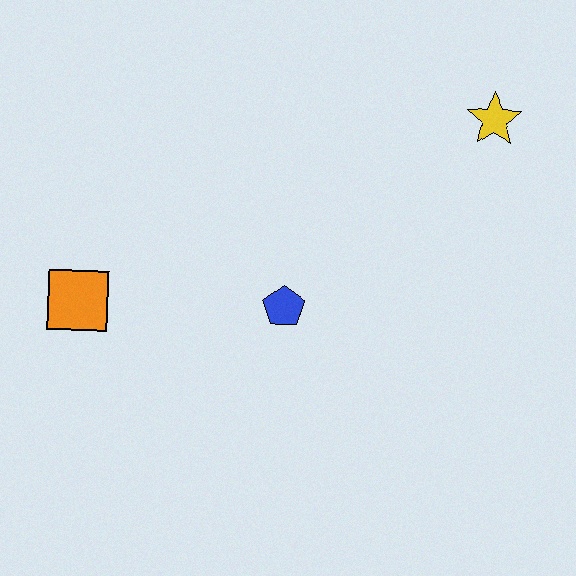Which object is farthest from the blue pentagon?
The yellow star is farthest from the blue pentagon.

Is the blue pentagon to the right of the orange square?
Yes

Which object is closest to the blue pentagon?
The orange square is closest to the blue pentagon.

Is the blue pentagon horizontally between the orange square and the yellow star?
Yes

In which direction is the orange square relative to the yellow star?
The orange square is to the left of the yellow star.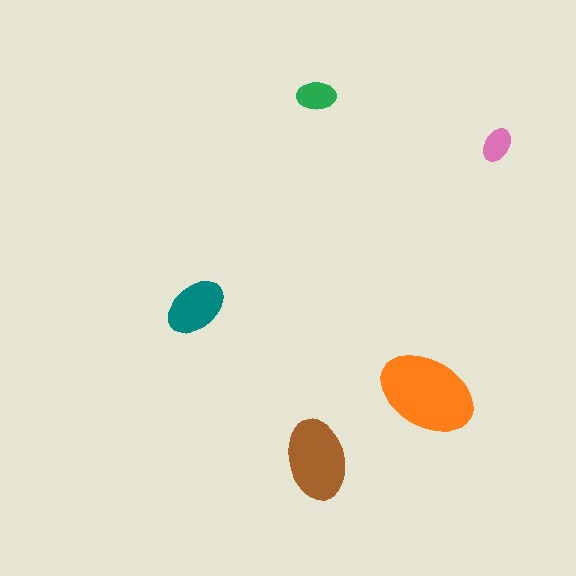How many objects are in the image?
There are 5 objects in the image.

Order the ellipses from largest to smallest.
the orange one, the brown one, the teal one, the green one, the pink one.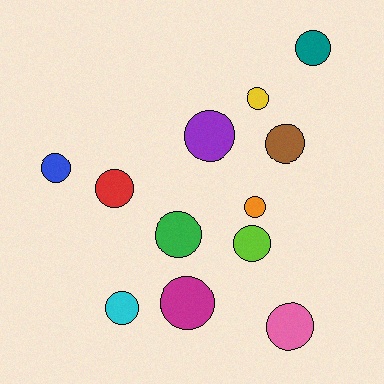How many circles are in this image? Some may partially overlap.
There are 12 circles.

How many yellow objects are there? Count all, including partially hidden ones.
There is 1 yellow object.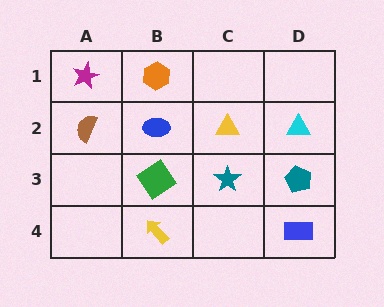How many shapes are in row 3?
3 shapes.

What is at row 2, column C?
A yellow triangle.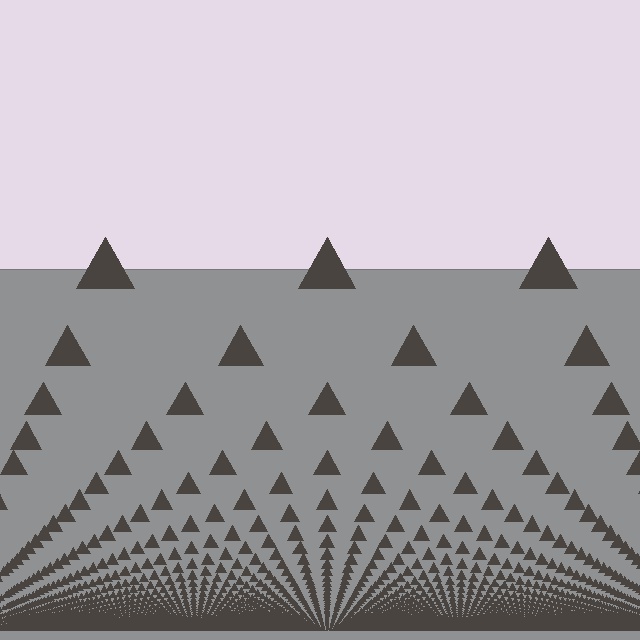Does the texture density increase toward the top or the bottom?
Density increases toward the bottom.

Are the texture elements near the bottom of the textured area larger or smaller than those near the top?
Smaller. The gradient is inverted — elements near the bottom are smaller and denser.